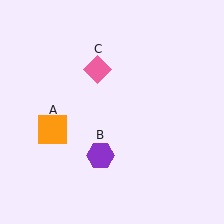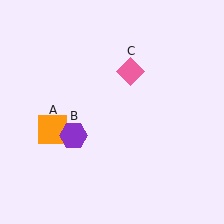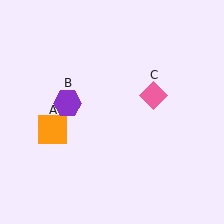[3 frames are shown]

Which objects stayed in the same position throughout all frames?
Orange square (object A) remained stationary.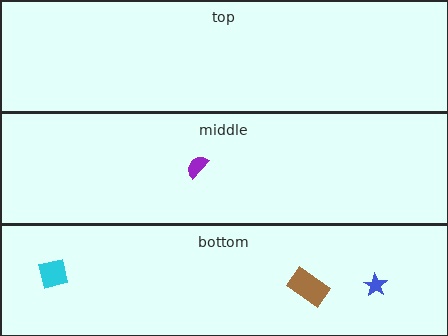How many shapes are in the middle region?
1.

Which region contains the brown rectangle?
The bottom region.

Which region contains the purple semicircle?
The middle region.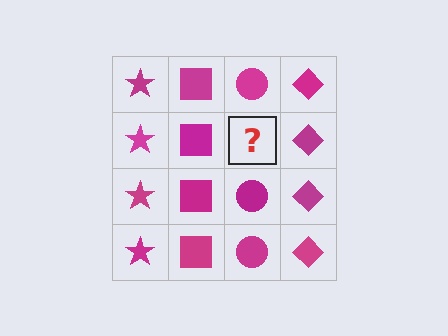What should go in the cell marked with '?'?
The missing cell should contain a magenta circle.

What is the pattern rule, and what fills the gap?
The rule is that each column has a consistent shape. The gap should be filled with a magenta circle.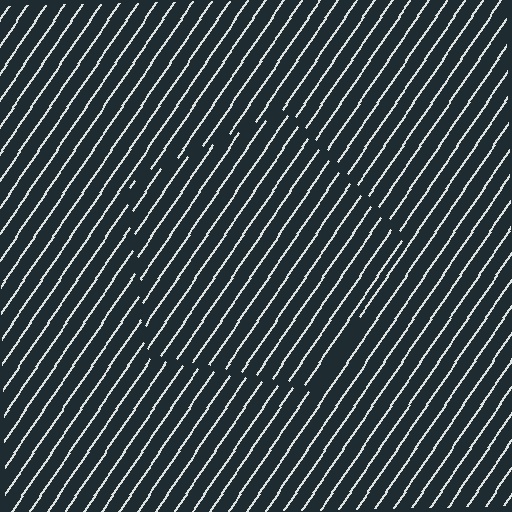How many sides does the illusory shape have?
5 sides — the line-ends trace a pentagon.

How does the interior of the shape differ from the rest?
The interior of the shape contains the same grating, shifted by half a period — the contour is defined by the phase discontinuity where line-ends from the inner and outer gratings abut.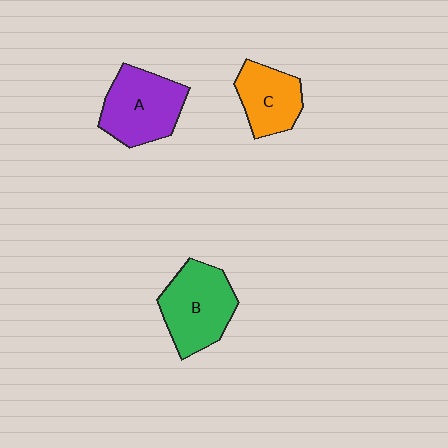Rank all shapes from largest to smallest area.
From largest to smallest: B (green), A (purple), C (orange).